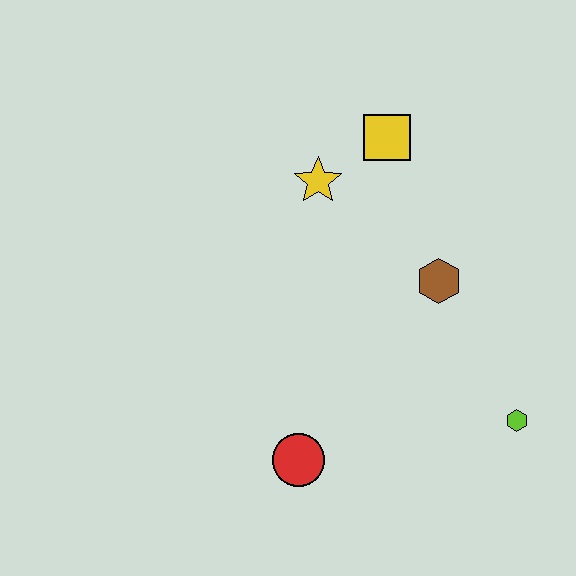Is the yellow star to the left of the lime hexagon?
Yes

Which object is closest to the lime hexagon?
The brown hexagon is closest to the lime hexagon.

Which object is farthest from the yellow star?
The lime hexagon is farthest from the yellow star.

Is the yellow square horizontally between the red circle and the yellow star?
No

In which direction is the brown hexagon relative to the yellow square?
The brown hexagon is below the yellow square.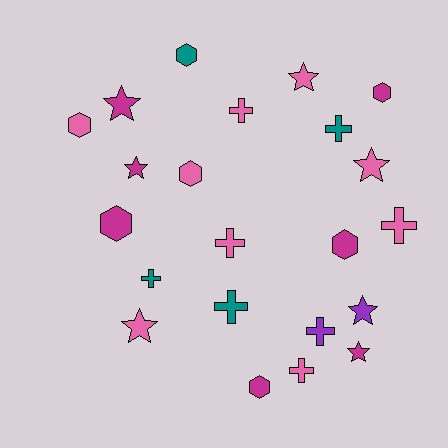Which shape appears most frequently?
Cross, with 8 objects.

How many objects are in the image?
There are 22 objects.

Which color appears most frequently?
Pink, with 9 objects.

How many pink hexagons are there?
There are 2 pink hexagons.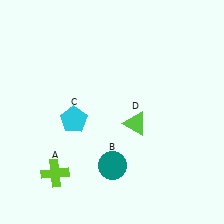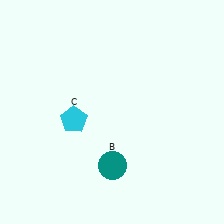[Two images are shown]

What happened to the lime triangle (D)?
The lime triangle (D) was removed in Image 2. It was in the bottom-right area of Image 1.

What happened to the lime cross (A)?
The lime cross (A) was removed in Image 2. It was in the bottom-left area of Image 1.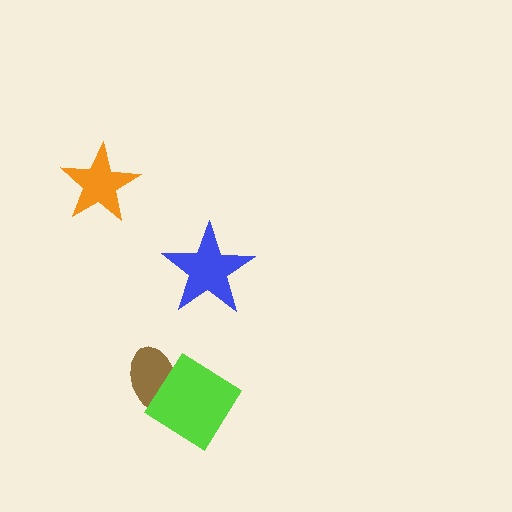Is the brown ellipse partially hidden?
Yes, it is partially covered by another shape.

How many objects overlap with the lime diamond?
1 object overlaps with the lime diamond.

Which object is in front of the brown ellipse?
The lime diamond is in front of the brown ellipse.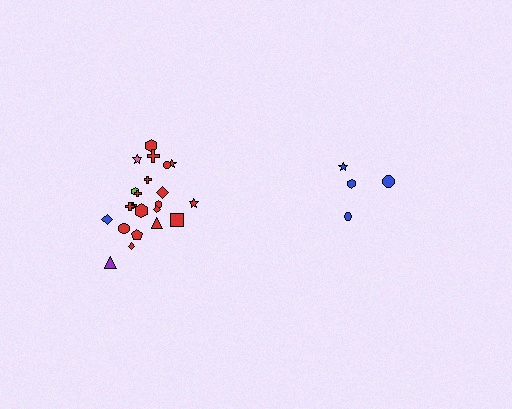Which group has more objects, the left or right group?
The left group.